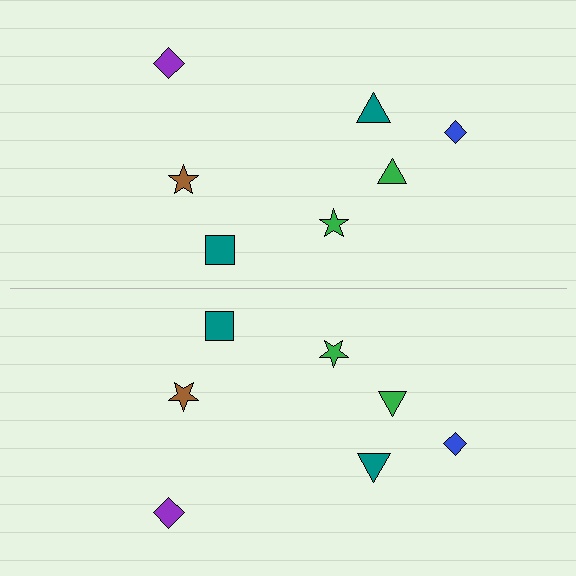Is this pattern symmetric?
Yes, this pattern has bilateral (reflection) symmetry.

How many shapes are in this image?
There are 14 shapes in this image.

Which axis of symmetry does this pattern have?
The pattern has a horizontal axis of symmetry running through the center of the image.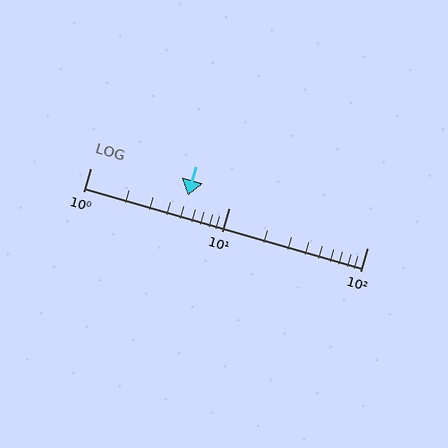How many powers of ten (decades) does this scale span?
The scale spans 2 decades, from 1 to 100.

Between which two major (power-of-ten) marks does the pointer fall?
The pointer is between 1 and 10.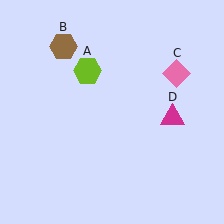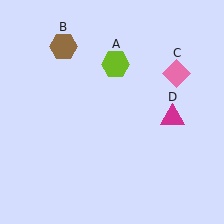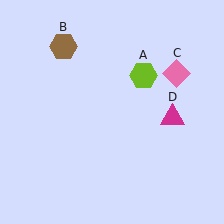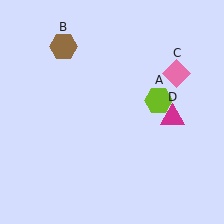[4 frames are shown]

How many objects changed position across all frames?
1 object changed position: lime hexagon (object A).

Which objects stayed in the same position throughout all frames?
Brown hexagon (object B) and pink diamond (object C) and magenta triangle (object D) remained stationary.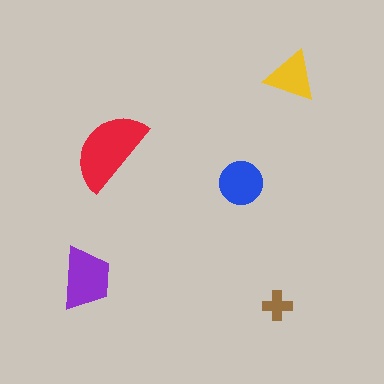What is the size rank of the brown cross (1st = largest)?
5th.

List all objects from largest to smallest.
The red semicircle, the purple trapezoid, the blue circle, the yellow triangle, the brown cross.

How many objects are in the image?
There are 5 objects in the image.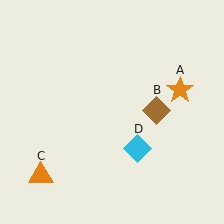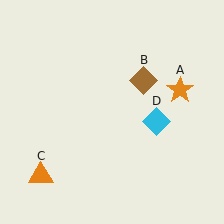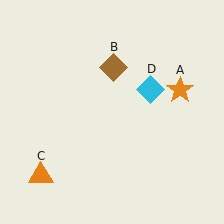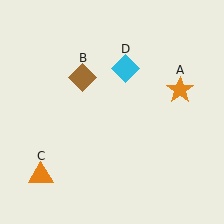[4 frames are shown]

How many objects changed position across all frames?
2 objects changed position: brown diamond (object B), cyan diamond (object D).